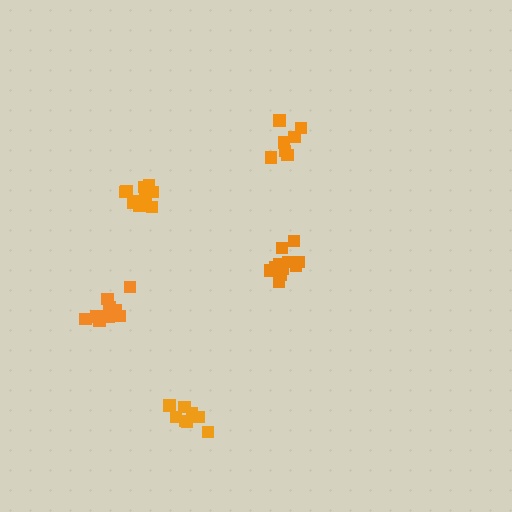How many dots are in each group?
Group 1: 11 dots, Group 2: 8 dots, Group 3: 8 dots, Group 4: 10 dots, Group 5: 11 dots (48 total).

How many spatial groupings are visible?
There are 5 spatial groupings.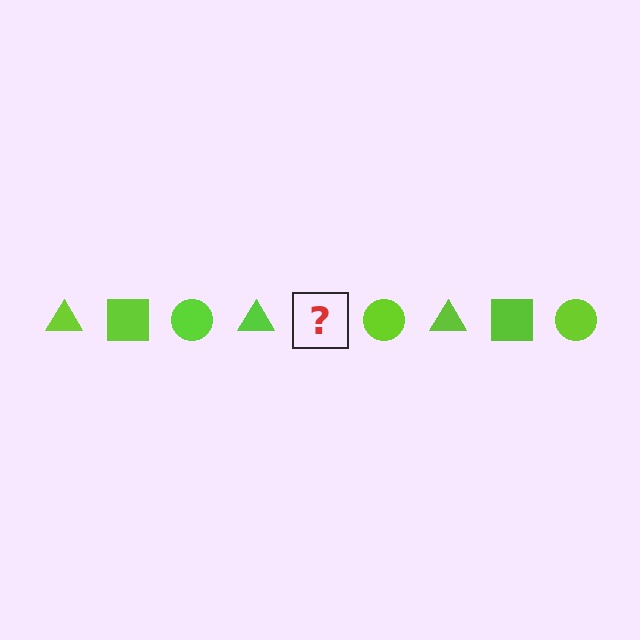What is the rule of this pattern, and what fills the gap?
The rule is that the pattern cycles through triangle, square, circle shapes in lime. The gap should be filled with a lime square.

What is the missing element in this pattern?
The missing element is a lime square.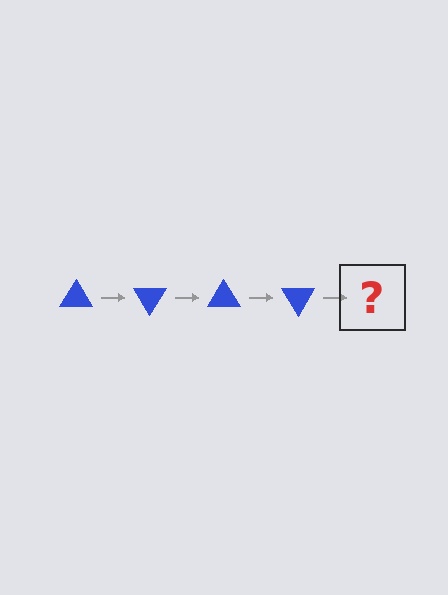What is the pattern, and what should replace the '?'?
The pattern is that the triangle rotates 60 degrees each step. The '?' should be a blue triangle rotated 240 degrees.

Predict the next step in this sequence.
The next step is a blue triangle rotated 240 degrees.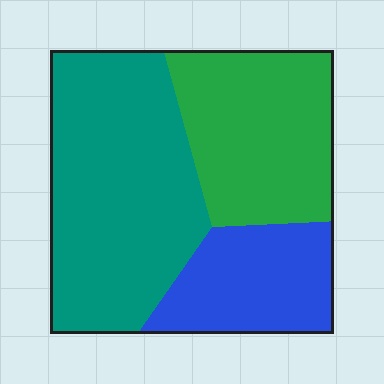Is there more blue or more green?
Green.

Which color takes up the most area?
Teal, at roughly 45%.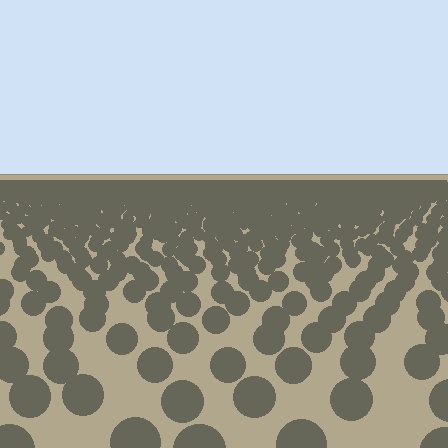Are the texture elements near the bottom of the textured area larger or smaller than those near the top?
Larger. Near the bottom, elements are closer to the viewer and appear at a bigger on-screen size.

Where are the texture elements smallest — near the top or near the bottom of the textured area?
Near the top.